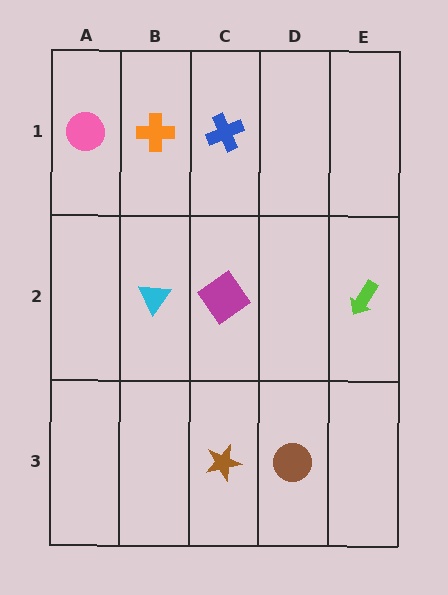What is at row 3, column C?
A brown star.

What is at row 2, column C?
A magenta diamond.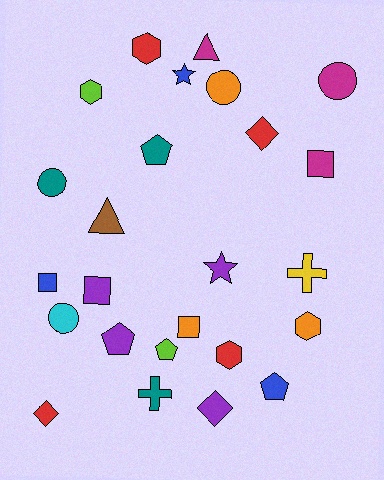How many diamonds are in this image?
There are 3 diamonds.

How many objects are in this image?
There are 25 objects.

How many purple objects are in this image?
There are 4 purple objects.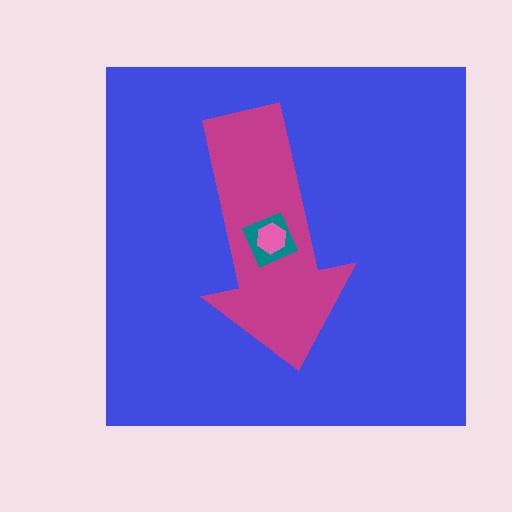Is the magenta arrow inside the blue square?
Yes.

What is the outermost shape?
The blue square.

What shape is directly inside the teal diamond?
The pink hexagon.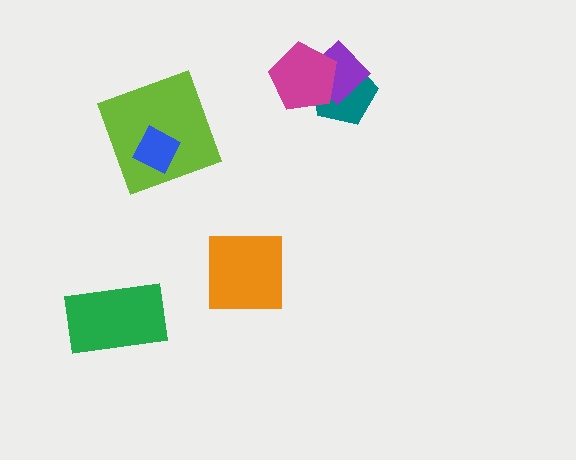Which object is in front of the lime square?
The blue diamond is in front of the lime square.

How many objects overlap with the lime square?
1 object overlaps with the lime square.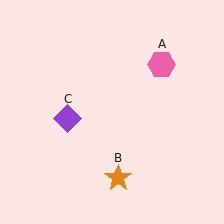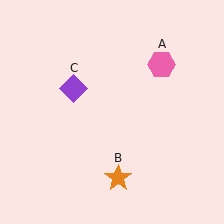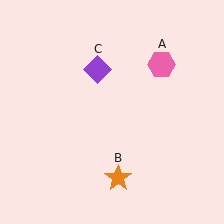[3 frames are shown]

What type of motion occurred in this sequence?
The purple diamond (object C) rotated clockwise around the center of the scene.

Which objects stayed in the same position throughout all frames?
Pink hexagon (object A) and orange star (object B) remained stationary.